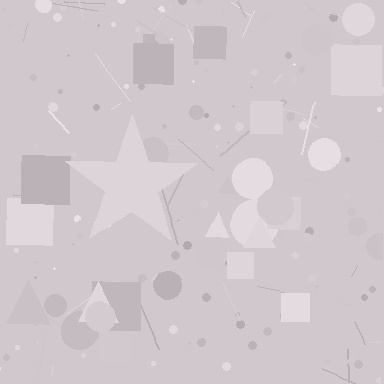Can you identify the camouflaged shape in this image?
The camouflaged shape is a star.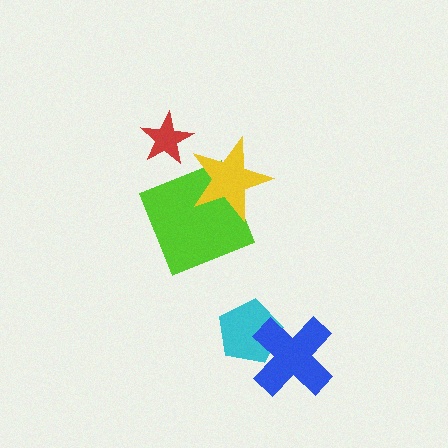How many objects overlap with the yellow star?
1 object overlaps with the yellow star.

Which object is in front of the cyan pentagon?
The blue cross is in front of the cyan pentagon.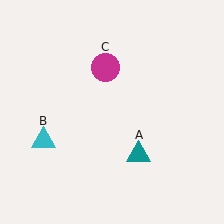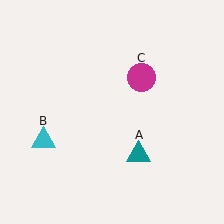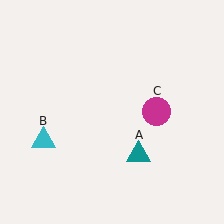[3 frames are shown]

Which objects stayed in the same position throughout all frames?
Teal triangle (object A) and cyan triangle (object B) remained stationary.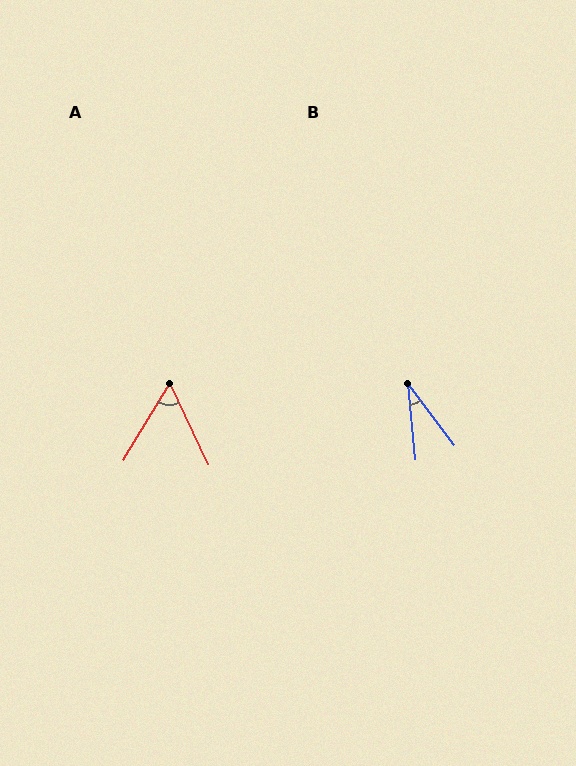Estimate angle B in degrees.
Approximately 31 degrees.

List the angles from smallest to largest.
B (31°), A (56°).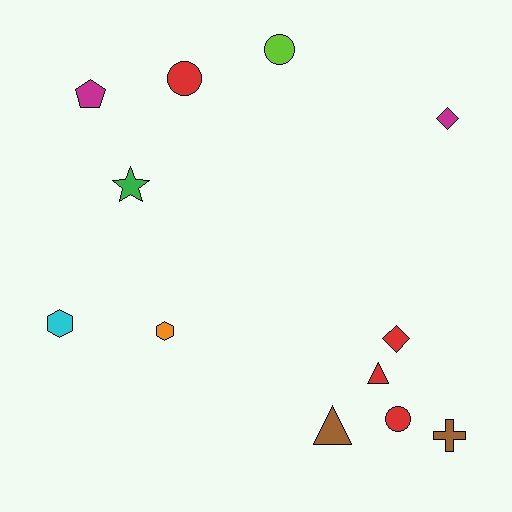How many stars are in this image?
There is 1 star.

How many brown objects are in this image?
There are 2 brown objects.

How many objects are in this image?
There are 12 objects.